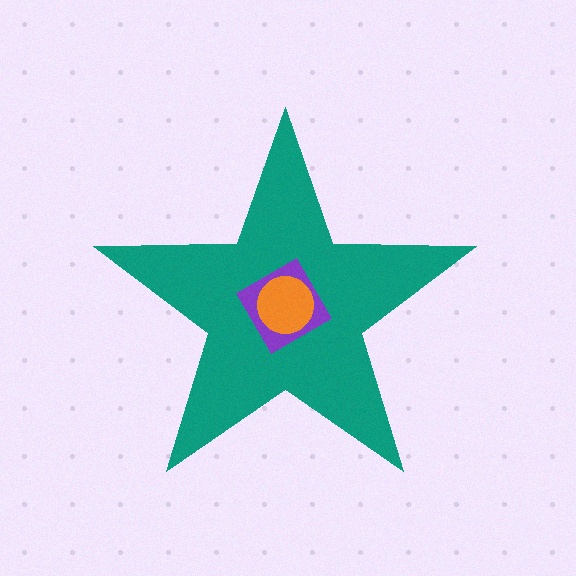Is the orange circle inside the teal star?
Yes.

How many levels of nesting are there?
3.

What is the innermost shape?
The orange circle.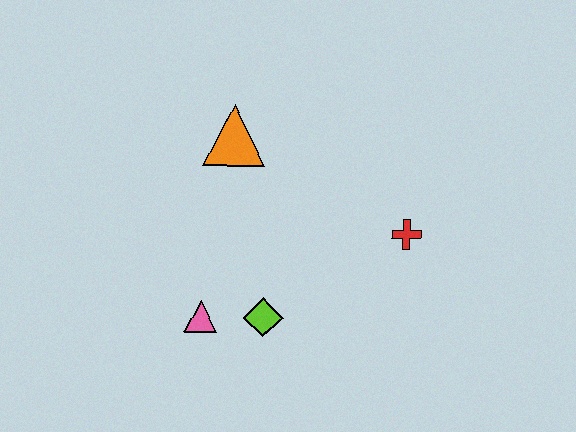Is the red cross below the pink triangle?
No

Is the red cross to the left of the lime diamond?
No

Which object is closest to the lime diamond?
The pink triangle is closest to the lime diamond.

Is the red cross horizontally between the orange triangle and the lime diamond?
No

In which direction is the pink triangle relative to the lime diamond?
The pink triangle is to the left of the lime diamond.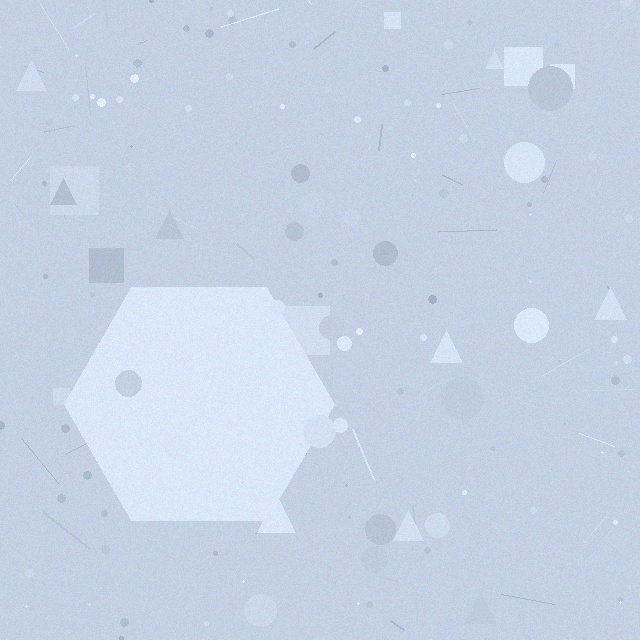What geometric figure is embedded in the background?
A hexagon is embedded in the background.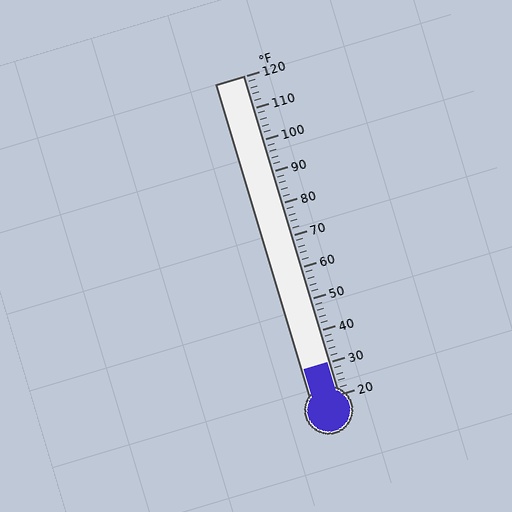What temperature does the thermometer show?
The thermometer shows approximately 30°F.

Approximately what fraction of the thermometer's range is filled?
The thermometer is filled to approximately 10% of its range.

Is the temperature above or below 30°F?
The temperature is at 30°F.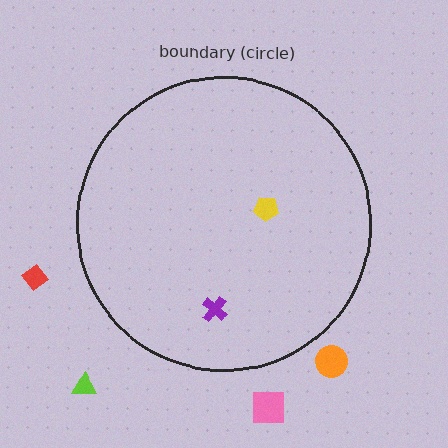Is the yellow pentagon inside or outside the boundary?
Inside.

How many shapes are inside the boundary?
2 inside, 4 outside.